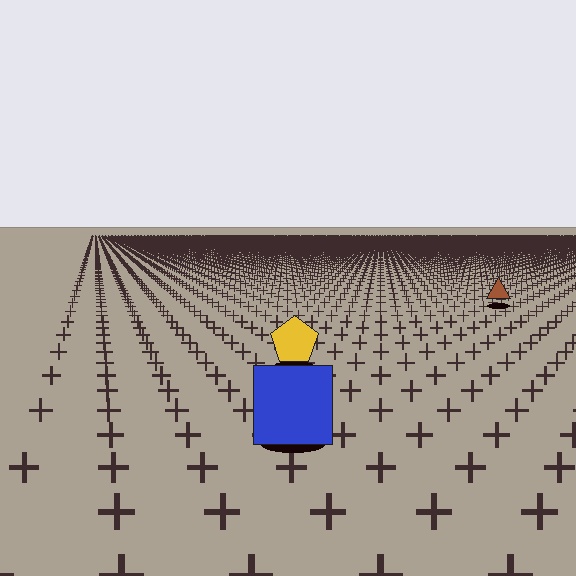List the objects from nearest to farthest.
From nearest to farthest: the blue square, the yellow pentagon, the brown triangle.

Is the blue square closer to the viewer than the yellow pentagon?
Yes. The blue square is closer — you can tell from the texture gradient: the ground texture is coarser near it.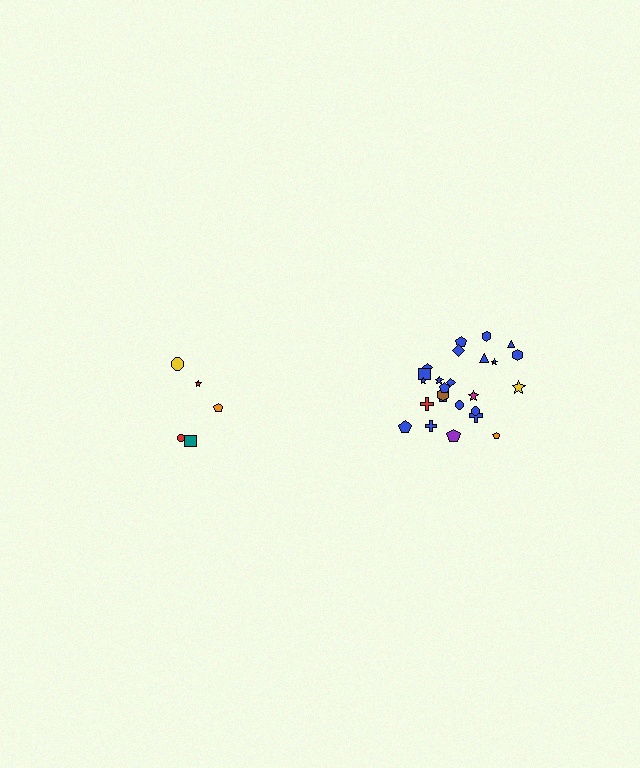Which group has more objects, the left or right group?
The right group.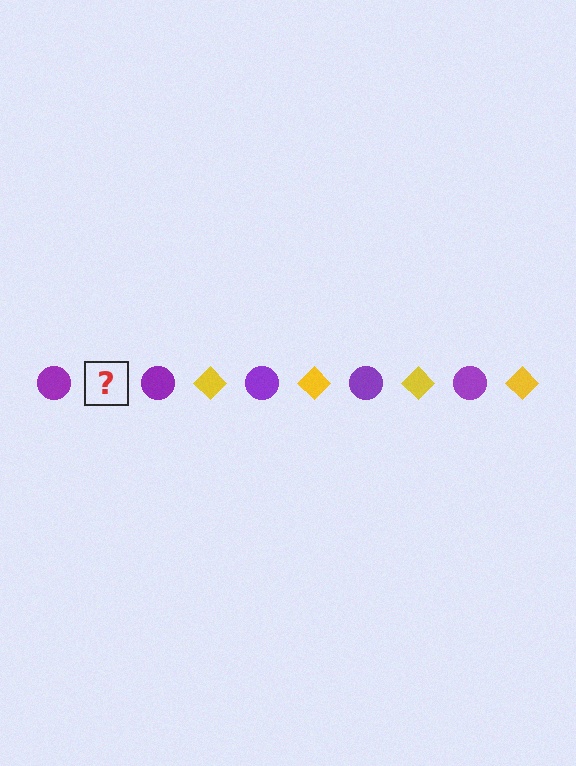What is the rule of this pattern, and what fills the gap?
The rule is that the pattern alternates between purple circle and yellow diamond. The gap should be filled with a yellow diamond.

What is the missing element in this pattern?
The missing element is a yellow diamond.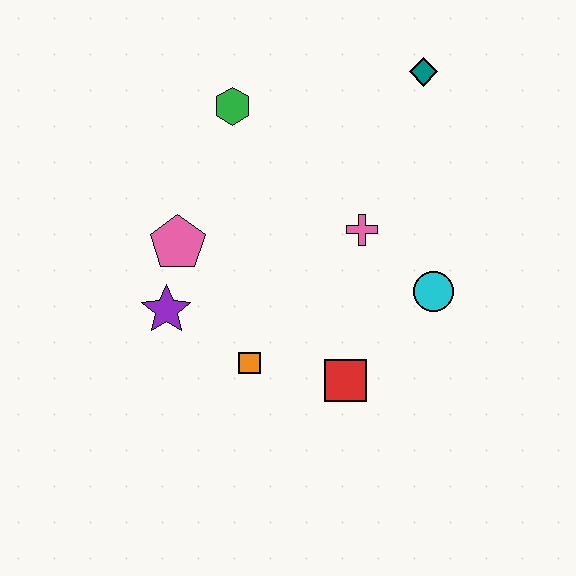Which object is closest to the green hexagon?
The pink pentagon is closest to the green hexagon.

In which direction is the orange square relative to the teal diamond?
The orange square is below the teal diamond.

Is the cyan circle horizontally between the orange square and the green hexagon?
No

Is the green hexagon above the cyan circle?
Yes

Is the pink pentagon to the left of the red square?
Yes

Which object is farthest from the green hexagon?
The red square is farthest from the green hexagon.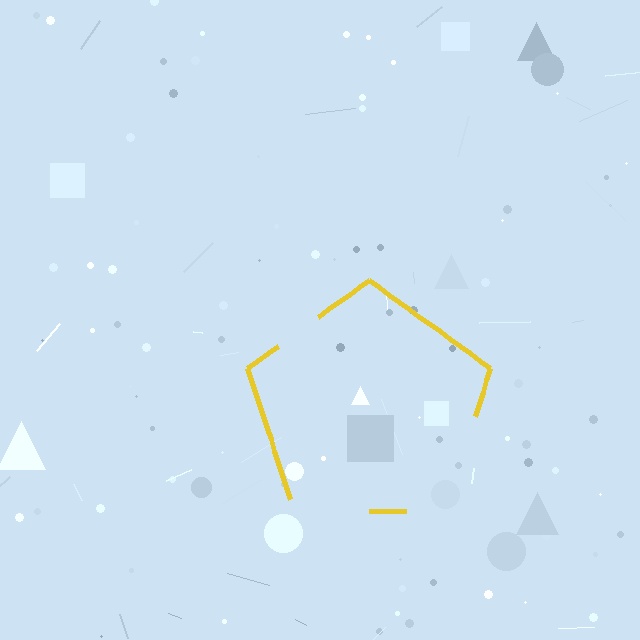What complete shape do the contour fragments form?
The contour fragments form a pentagon.